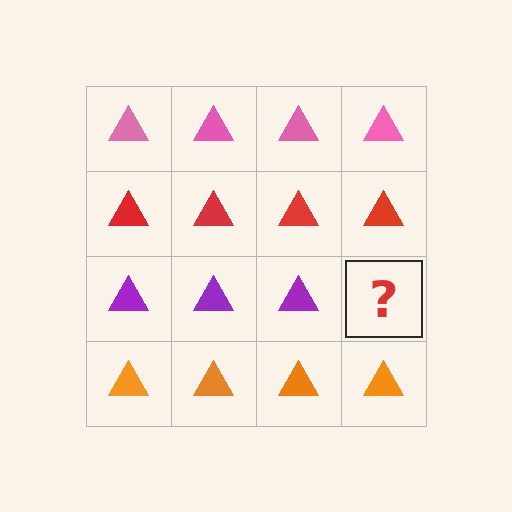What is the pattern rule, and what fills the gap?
The rule is that each row has a consistent color. The gap should be filled with a purple triangle.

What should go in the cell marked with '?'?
The missing cell should contain a purple triangle.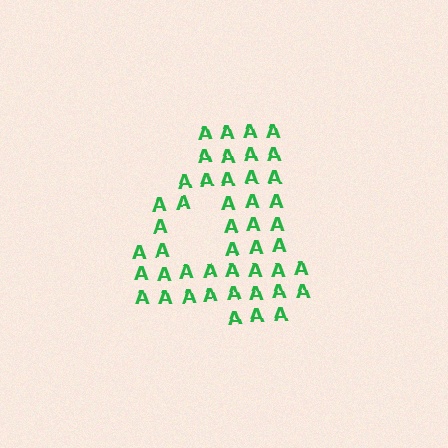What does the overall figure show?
The overall figure shows the digit 4.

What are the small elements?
The small elements are letter A's.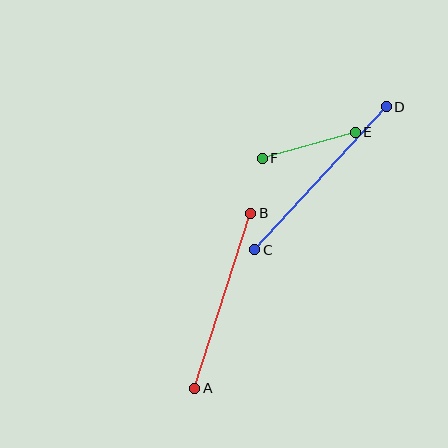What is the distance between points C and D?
The distance is approximately 194 pixels.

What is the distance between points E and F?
The distance is approximately 97 pixels.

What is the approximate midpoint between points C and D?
The midpoint is at approximately (320, 178) pixels.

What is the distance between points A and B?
The distance is approximately 184 pixels.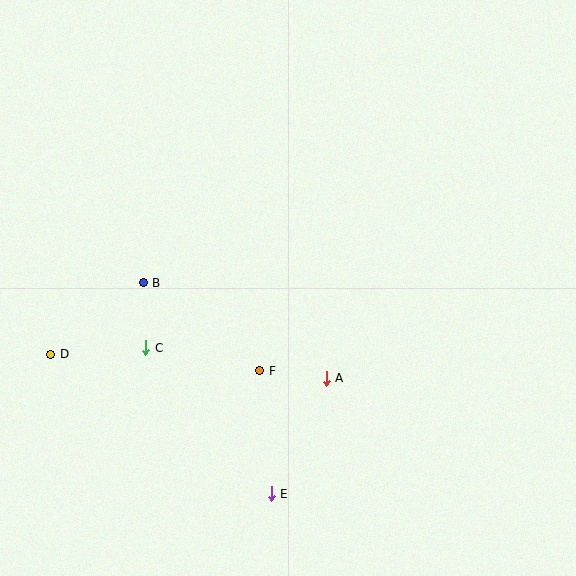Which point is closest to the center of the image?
Point F at (260, 371) is closest to the center.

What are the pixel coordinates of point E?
Point E is at (271, 494).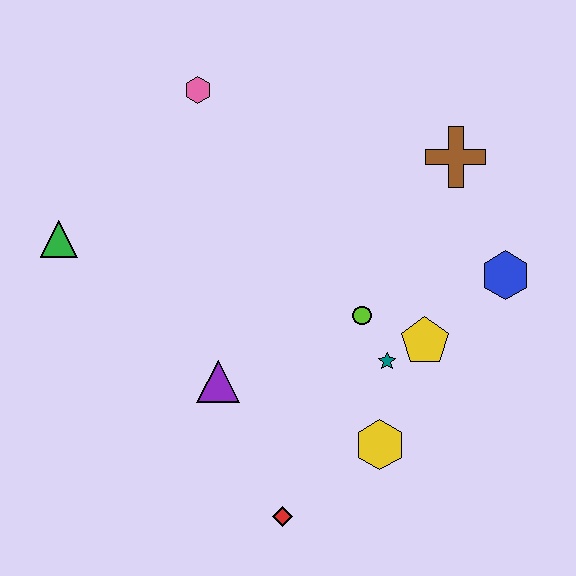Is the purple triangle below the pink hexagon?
Yes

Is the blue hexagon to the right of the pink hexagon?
Yes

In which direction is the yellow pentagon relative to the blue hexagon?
The yellow pentagon is to the left of the blue hexagon.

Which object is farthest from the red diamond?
The pink hexagon is farthest from the red diamond.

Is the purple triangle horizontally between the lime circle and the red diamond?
No